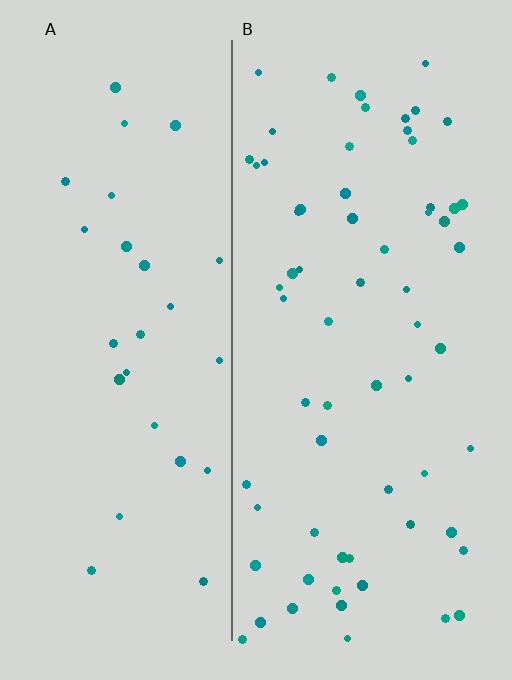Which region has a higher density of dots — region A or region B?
B (the right).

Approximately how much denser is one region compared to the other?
Approximately 2.3× — region B over region A.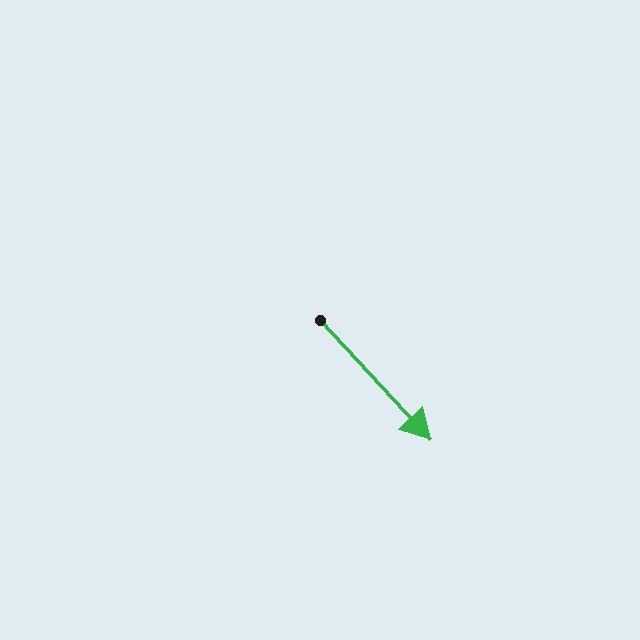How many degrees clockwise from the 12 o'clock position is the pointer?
Approximately 137 degrees.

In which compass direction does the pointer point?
Southeast.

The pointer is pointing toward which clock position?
Roughly 5 o'clock.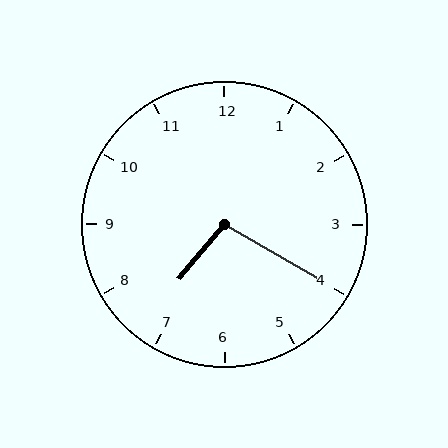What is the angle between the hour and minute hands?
Approximately 100 degrees.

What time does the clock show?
7:20.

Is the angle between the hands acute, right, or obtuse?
It is obtuse.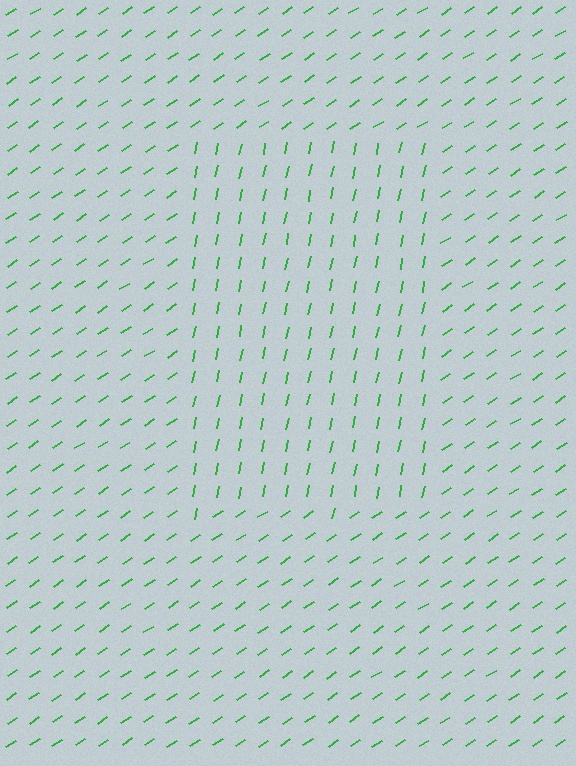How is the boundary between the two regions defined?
The boundary is defined purely by a change in line orientation (approximately 45 degrees difference). All lines are the same color and thickness.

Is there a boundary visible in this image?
Yes, there is a texture boundary formed by a change in line orientation.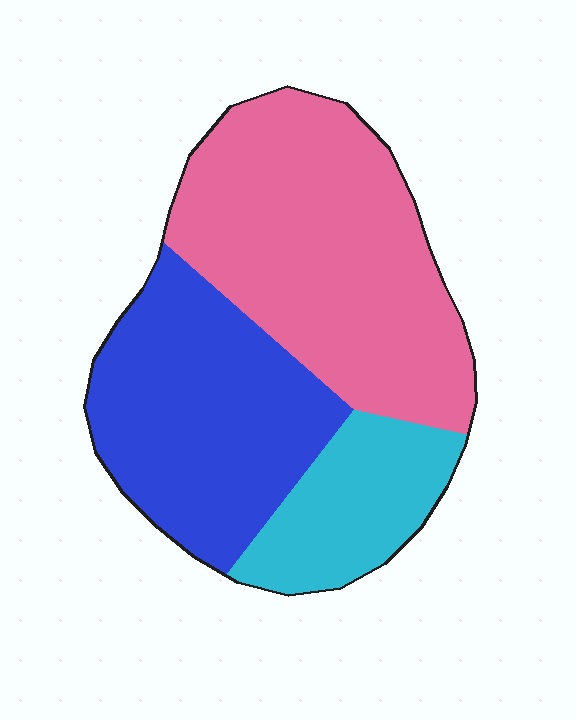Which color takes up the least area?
Cyan, at roughly 20%.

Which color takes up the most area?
Pink, at roughly 45%.